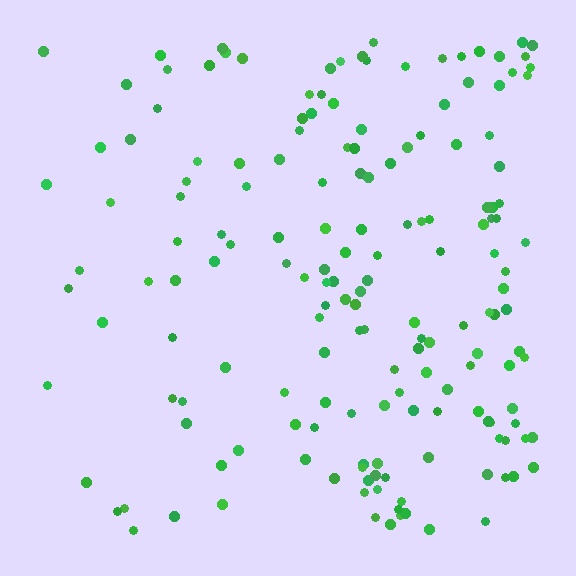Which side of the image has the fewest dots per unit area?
The left.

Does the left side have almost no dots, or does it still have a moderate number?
Still a moderate number, just noticeably fewer than the right.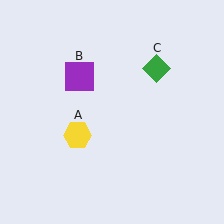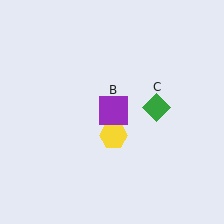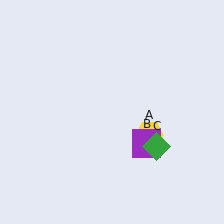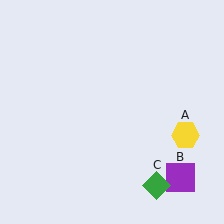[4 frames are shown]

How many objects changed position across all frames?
3 objects changed position: yellow hexagon (object A), purple square (object B), green diamond (object C).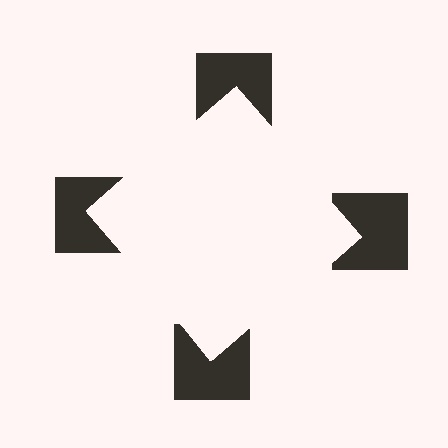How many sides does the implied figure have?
4 sides.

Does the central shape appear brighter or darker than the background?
It typically appears slightly brighter than the background, even though no actual brightness change is drawn.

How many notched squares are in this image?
There are 4 — one at each vertex of the illusory square.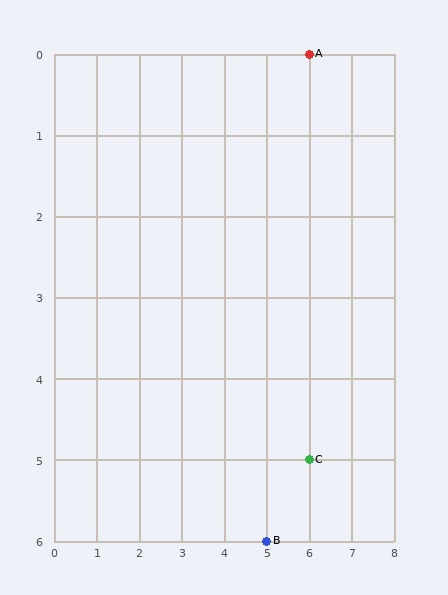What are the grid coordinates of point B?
Point B is at grid coordinates (5, 6).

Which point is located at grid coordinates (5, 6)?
Point B is at (5, 6).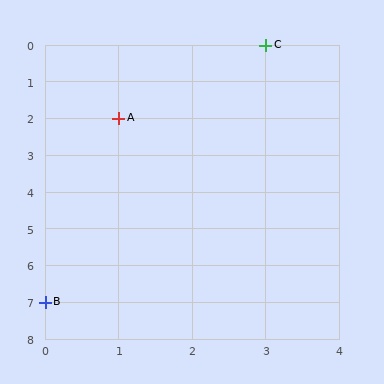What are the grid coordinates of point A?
Point A is at grid coordinates (1, 2).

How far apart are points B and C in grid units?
Points B and C are 3 columns and 7 rows apart (about 7.6 grid units diagonally).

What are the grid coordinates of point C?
Point C is at grid coordinates (3, 0).